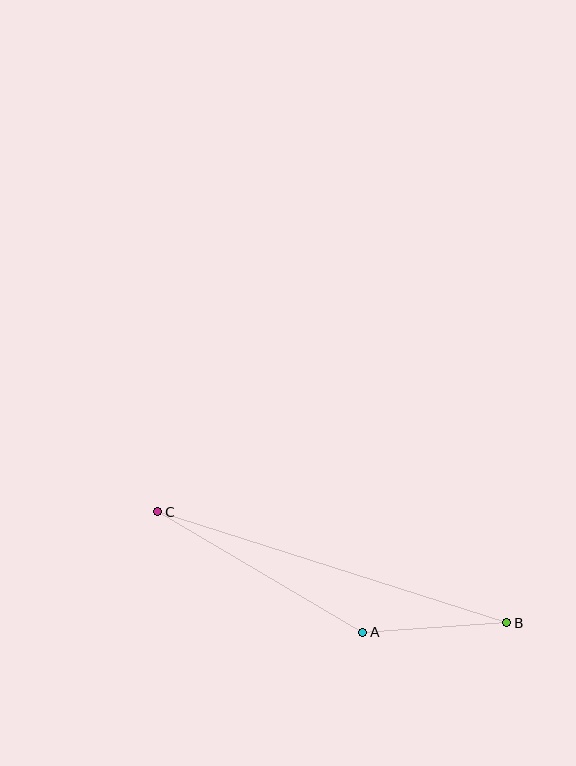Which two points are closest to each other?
Points A and B are closest to each other.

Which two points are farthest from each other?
Points B and C are farthest from each other.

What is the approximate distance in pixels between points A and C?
The distance between A and C is approximately 238 pixels.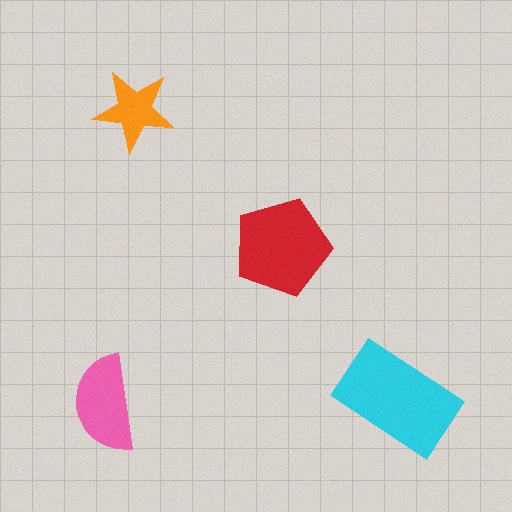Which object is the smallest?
The orange star.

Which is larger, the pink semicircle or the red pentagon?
The red pentagon.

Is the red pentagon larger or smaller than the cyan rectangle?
Smaller.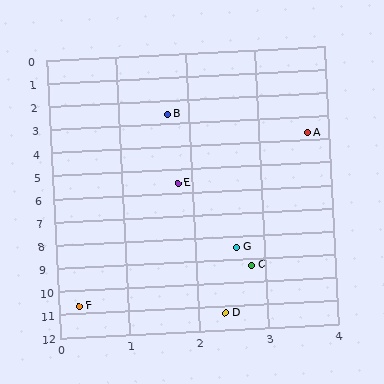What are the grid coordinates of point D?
Point D is at approximately (2.4, 11.3).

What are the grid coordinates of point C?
Point C is at approximately (2.8, 9.3).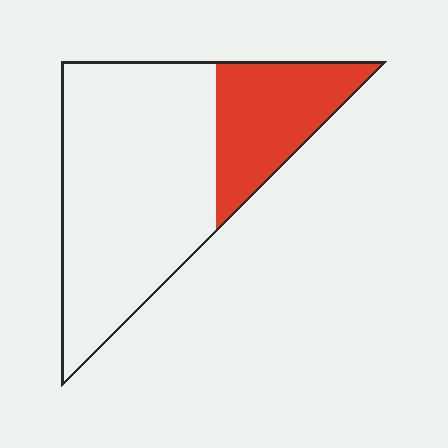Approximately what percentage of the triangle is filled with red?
Approximately 30%.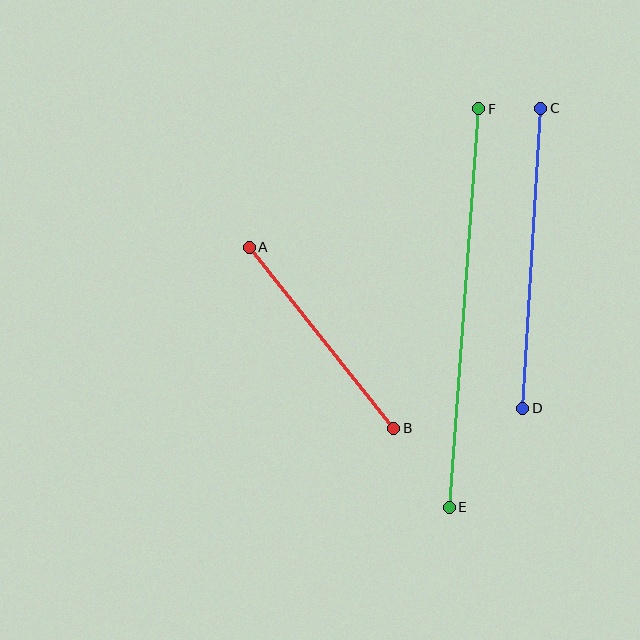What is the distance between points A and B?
The distance is approximately 232 pixels.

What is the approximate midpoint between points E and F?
The midpoint is at approximately (464, 308) pixels.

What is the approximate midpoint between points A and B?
The midpoint is at approximately (321, 338) pixels.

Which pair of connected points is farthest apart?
Points E and F are farthest apart.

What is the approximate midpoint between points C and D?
The midpoint is at approximately (532, 258) pixels.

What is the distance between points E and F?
The distance is approximately 400 pixels.